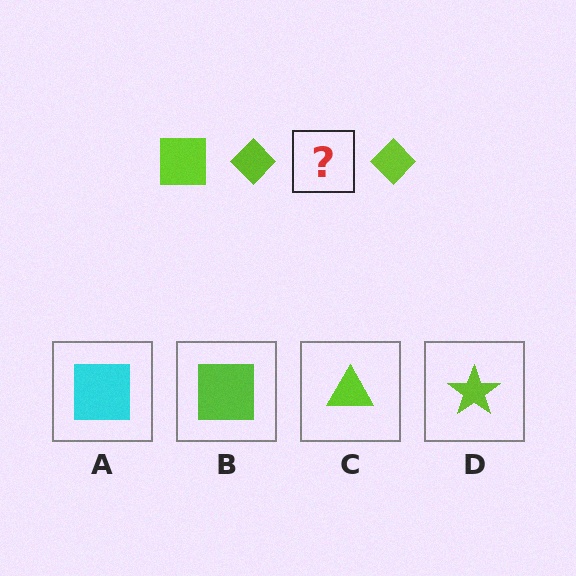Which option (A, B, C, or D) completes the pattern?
B.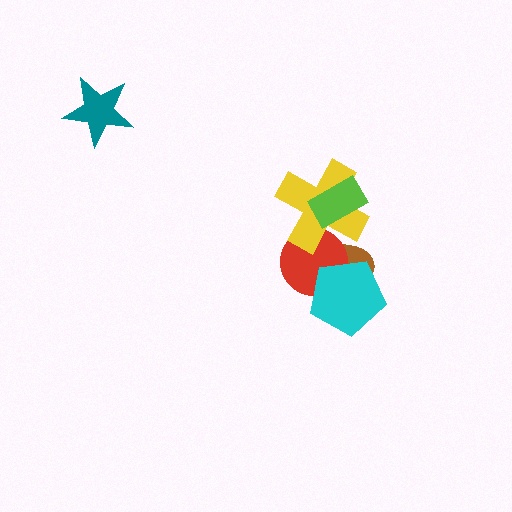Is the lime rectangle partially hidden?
No, no other shape covers it.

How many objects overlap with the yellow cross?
3 objects overlap with the yellow cross.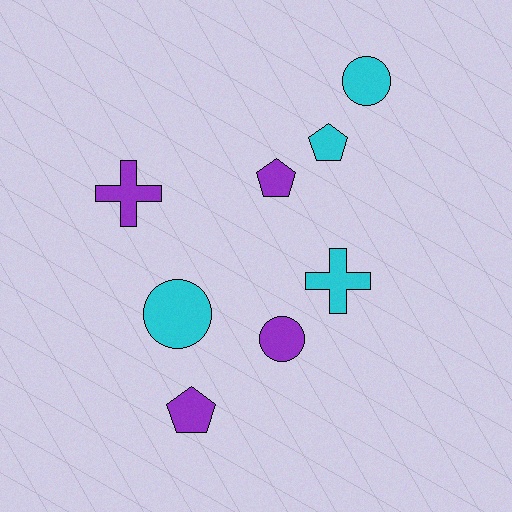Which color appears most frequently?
Purple, with 4 objects.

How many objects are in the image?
There are 8 objects.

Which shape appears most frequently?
Circle, with 3 objects.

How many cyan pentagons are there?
There is 1 cyan pentagon.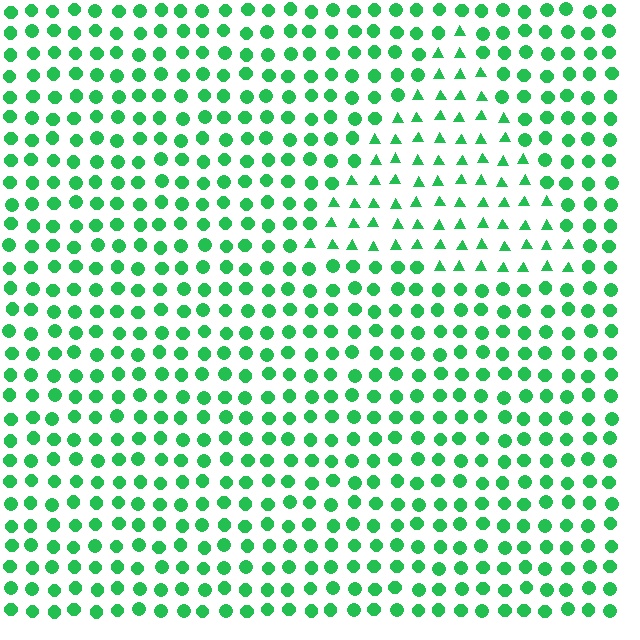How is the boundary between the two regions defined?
The boundary is defined by a change in element shape: triangles inside vs. circles outside. All elements share the same color and spacing.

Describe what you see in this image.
The image is filled with small green elements arranged in a uniform grid. A triangle-shaped region contains triangles, while the surrounding area contains circles. The boundary is defined purely by the change in element shape.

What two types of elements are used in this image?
The image uses triangles inside the triangle region and circles outside it.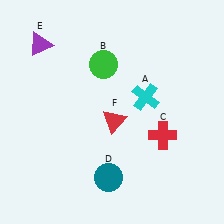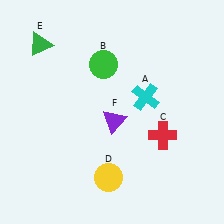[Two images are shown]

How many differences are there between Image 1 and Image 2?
There are 3 differences between the two images.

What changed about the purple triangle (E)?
In Image 1, E is purple. In Image 2, it changed to green.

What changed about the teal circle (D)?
In Image 1, D is teal. In Image 2, it changed to yellow.